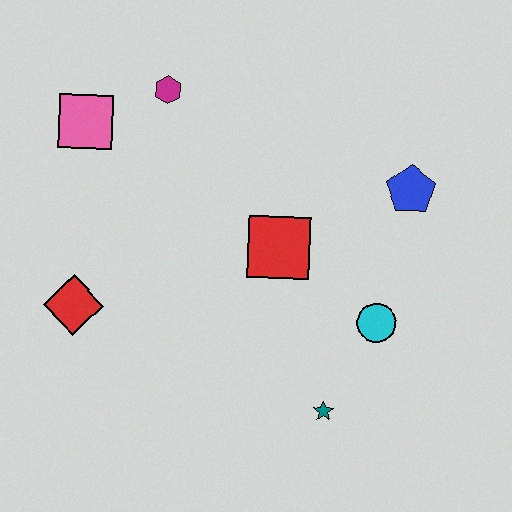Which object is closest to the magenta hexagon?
The pink square is closest to the magenta hexagon.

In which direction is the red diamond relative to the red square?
The red diamond is to the left of the red square.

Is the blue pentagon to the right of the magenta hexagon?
Yes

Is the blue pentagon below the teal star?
No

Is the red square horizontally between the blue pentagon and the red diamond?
Yes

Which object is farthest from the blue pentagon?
The red diamond is farthest from the blue pentagon.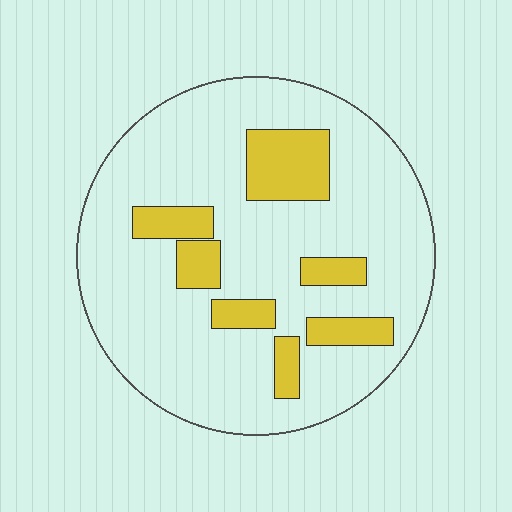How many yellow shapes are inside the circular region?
7.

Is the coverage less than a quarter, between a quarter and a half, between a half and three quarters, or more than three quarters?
Less than a quarter.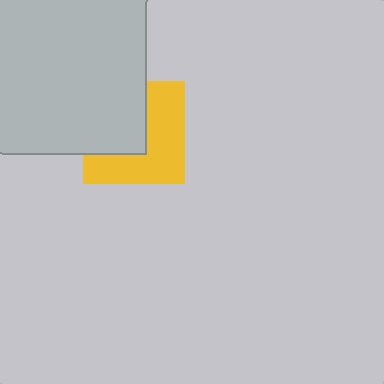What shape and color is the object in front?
The object in front is a light gray square.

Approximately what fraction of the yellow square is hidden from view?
Roughly 46% of the yellow square is hidden behind the light gray square.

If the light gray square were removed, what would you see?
You would see the complete yellow square.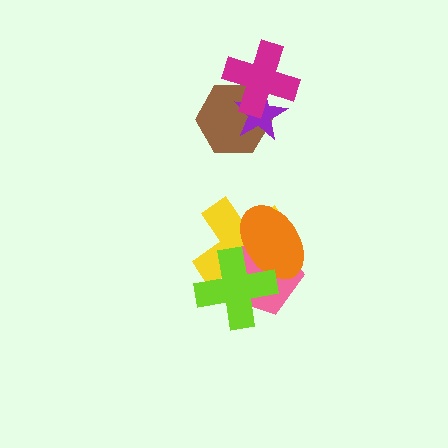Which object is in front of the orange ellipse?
The lime cross is in front of the orange ellipse.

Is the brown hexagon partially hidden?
Yes, it is partially covered by another shape.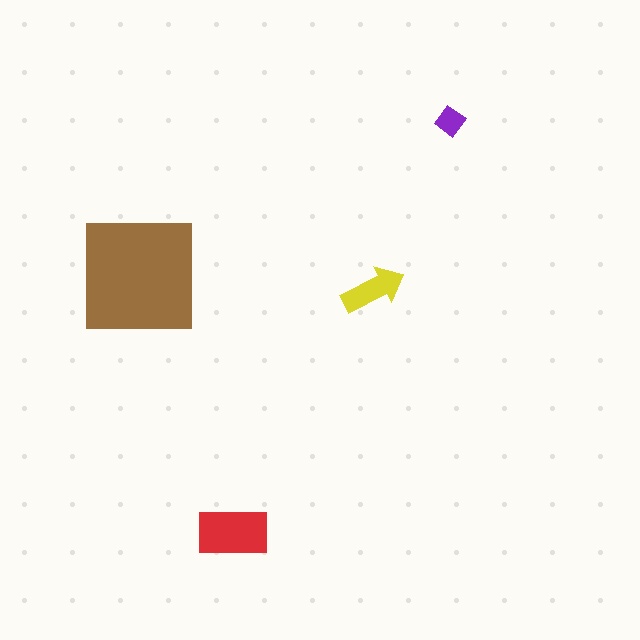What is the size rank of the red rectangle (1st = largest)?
2nd.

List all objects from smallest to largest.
The purple diamond, the yellow arrow, the red rectangle, the brown square.